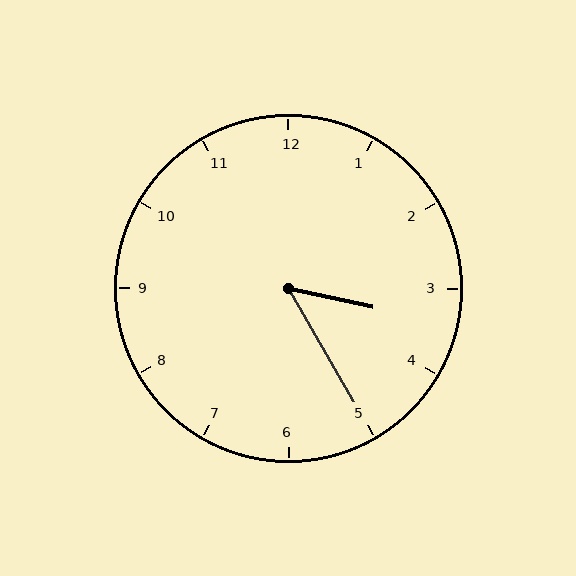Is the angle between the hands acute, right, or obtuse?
It is acute.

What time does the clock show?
3:25.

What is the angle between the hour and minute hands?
Approximately 48 degrees.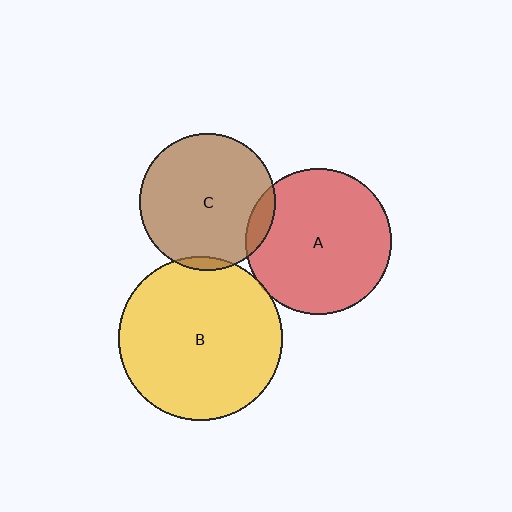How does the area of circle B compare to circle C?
Approximately 1.4 times.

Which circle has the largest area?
Circle B (yellow).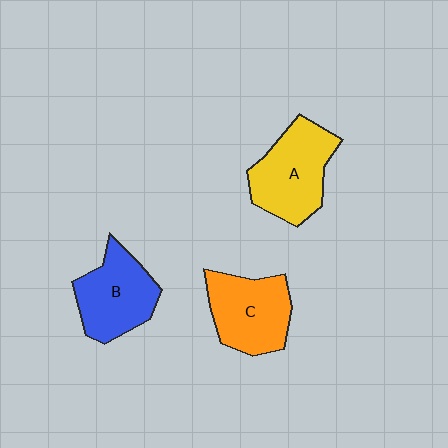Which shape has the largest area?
Shape A (yellow).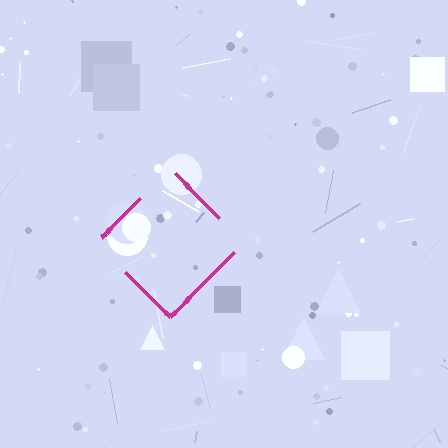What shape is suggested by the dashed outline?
The dashed outline suggests a diamond.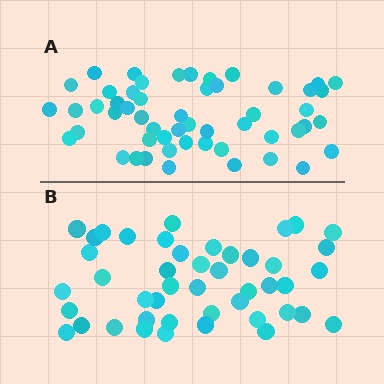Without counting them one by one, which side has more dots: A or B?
Region A (the top region) has more dots.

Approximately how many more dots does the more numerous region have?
Region A has roughly 8 or so more dots than region B.